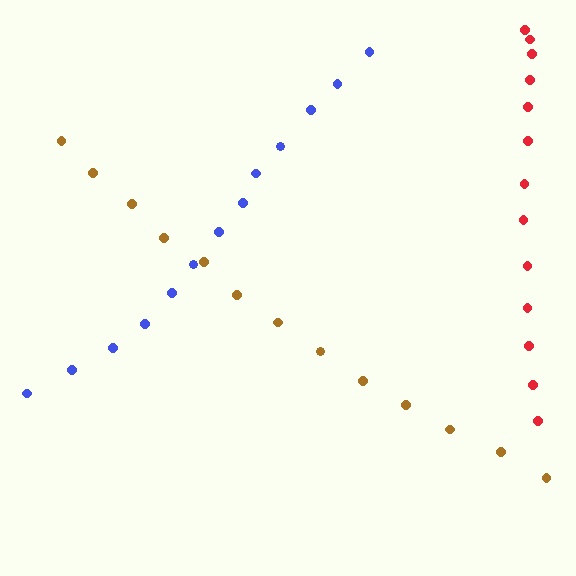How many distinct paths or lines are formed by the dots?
There are 3 distinct paths.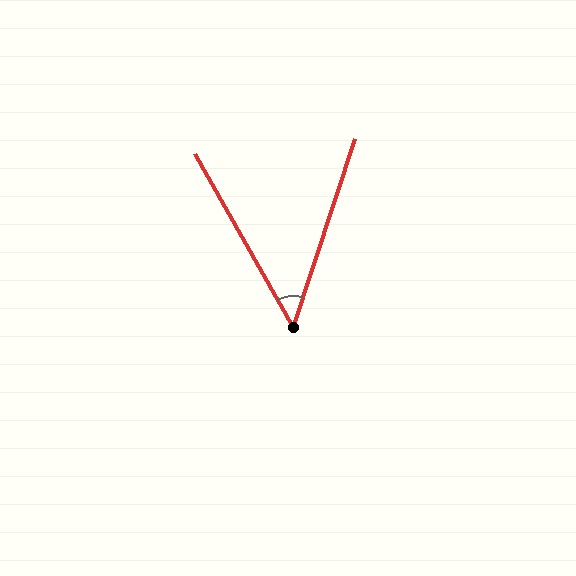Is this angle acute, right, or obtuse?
It is acute.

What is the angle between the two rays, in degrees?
Approximately 48 degrees.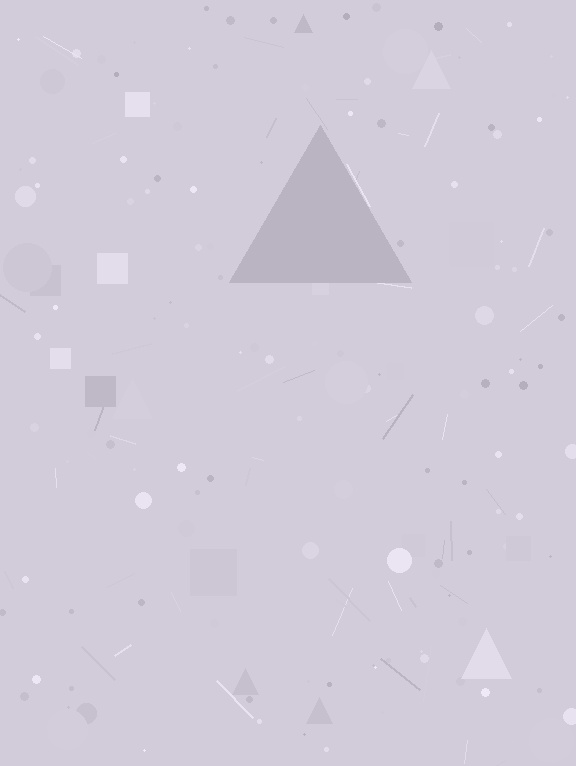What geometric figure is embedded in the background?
A triangle is embedded in the background.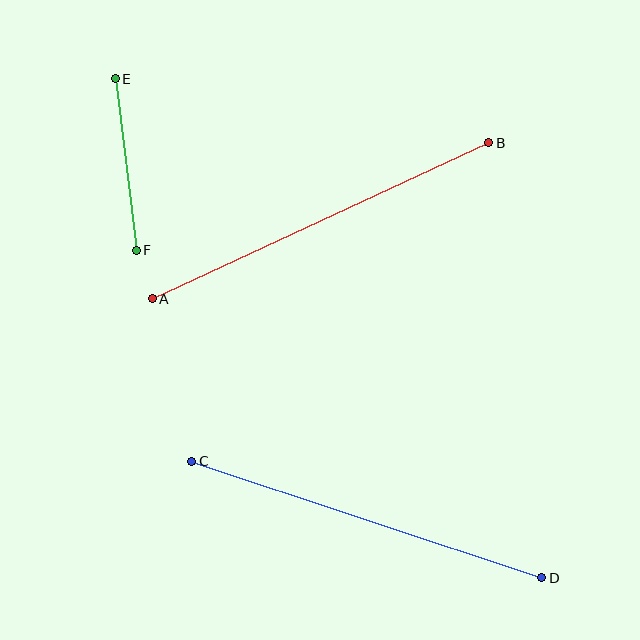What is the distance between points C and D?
The distance is approximately 369 pixels.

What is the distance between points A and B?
The distance is approximately 371 pixels.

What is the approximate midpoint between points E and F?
The midpoint is at approximately (126, 164) pixels.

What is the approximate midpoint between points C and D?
The midpoint is at approximately (367, 519) pixels.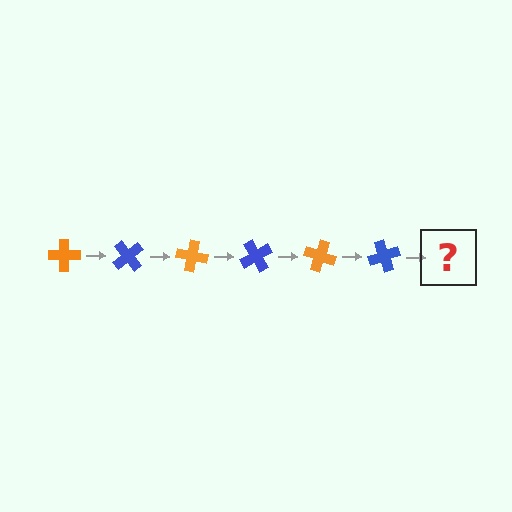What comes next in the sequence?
The next element should be an orange cross, rotated 300 degrees from the start.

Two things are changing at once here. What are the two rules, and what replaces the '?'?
The two rules are that it rotates 50 degrees each step and the color cycles through orange and blue. The '?' should be an orange cross, rotated 300 degrees from the start.